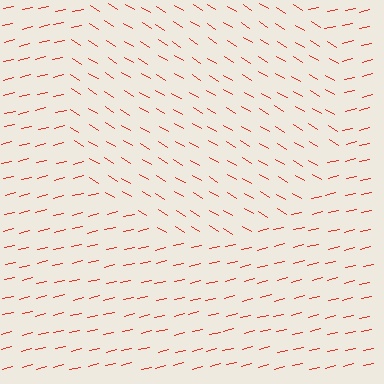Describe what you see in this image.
The image is filled with small red line segments. A circle region in the image has lines oriented differently from the surrounding lines, creating a visible texture boundary.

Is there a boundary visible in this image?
Yes, there is a texture boundary formed by a change in line orientation.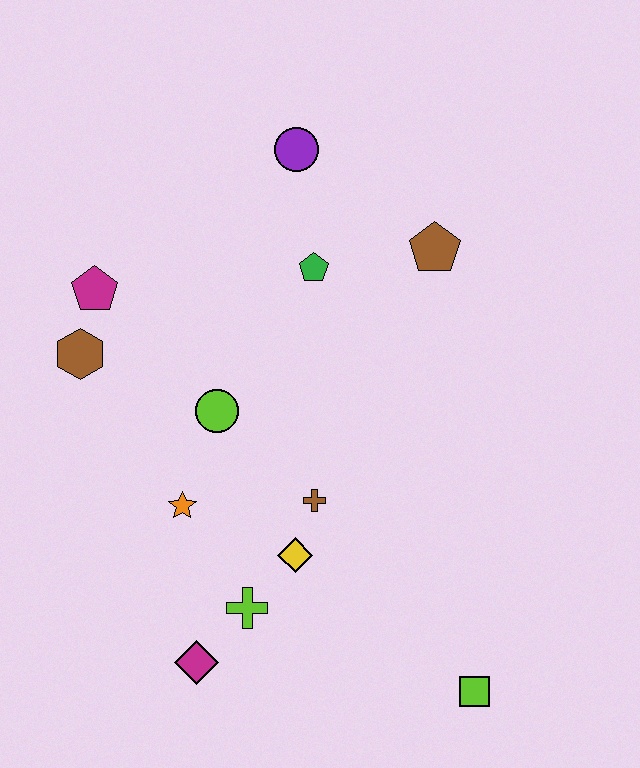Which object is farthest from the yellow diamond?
The purple circle is farthest from the yellow diamond.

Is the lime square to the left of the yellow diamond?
No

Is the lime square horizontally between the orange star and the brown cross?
No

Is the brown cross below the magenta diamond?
No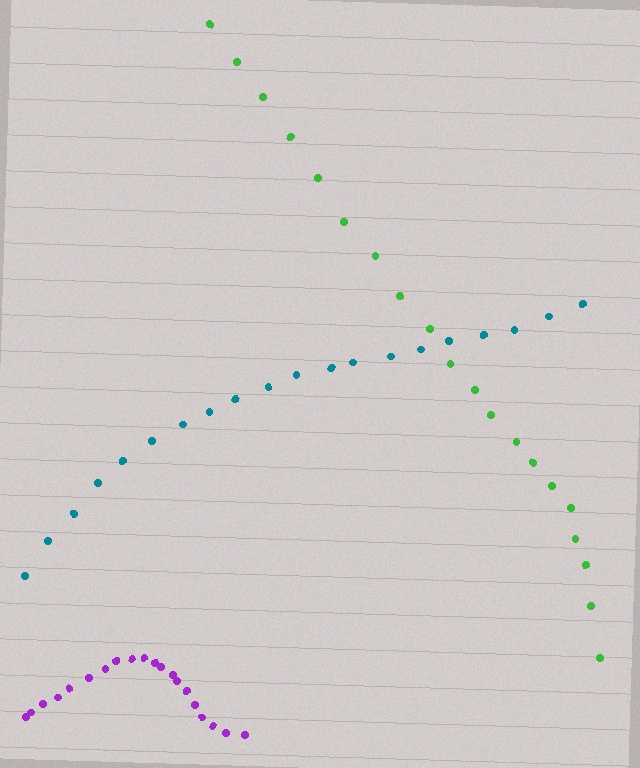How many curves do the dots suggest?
There are 3 distinct paths.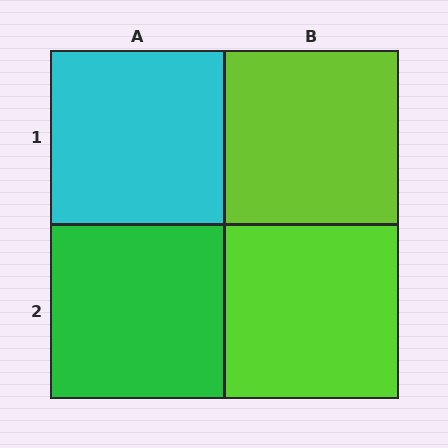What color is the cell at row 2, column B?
Lime.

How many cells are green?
1 cell is green.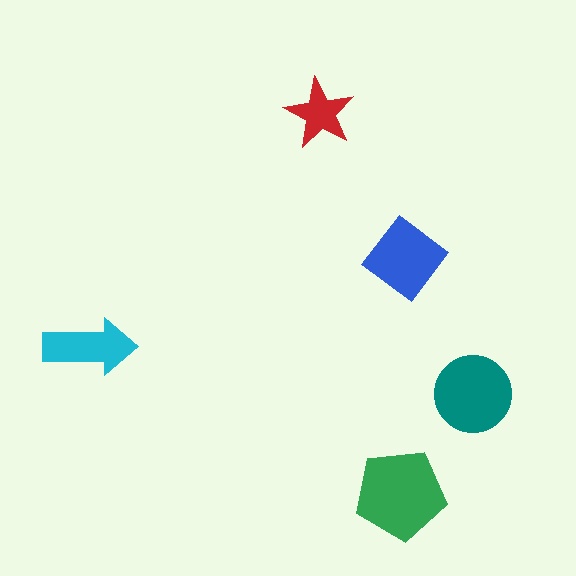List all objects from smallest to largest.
The red star, the cyan arrow, the blue diamond, the teal circle, the green pentagon.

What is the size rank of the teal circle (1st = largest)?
2nd.